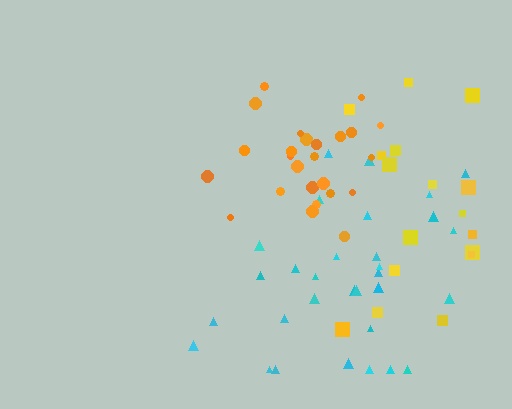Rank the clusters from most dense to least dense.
orange, cyan, yellow.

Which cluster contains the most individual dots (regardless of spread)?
Cyan (31).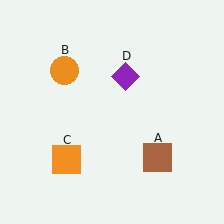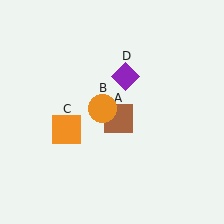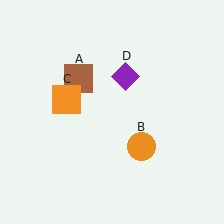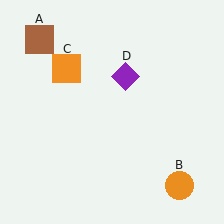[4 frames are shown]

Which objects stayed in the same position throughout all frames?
Purple diamond (object D) remained stationary.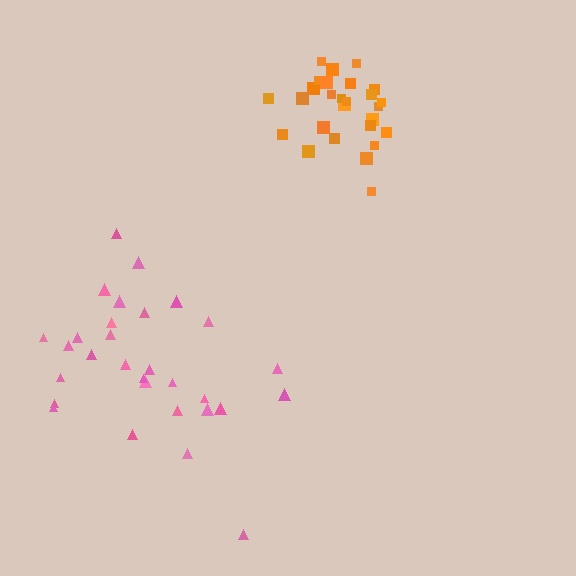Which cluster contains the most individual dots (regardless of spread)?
Pink (30).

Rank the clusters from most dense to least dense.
orange, pink.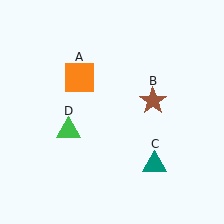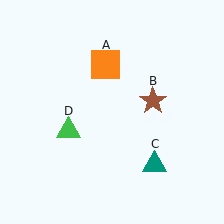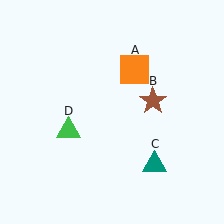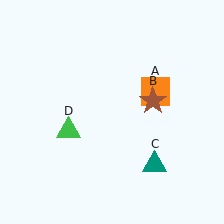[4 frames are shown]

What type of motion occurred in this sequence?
The orange square (object A) rotated clockwise around the center of the scene.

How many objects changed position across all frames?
1 object changed position: orange square (object A).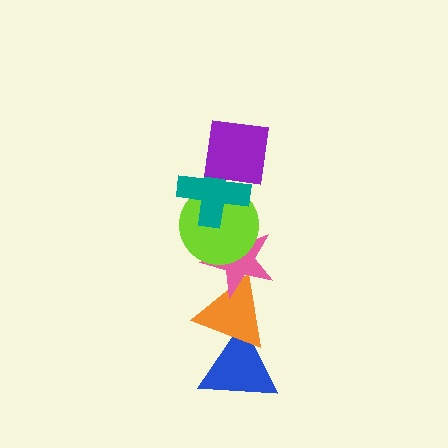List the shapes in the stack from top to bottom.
From top to bottom: the purple square, the teal cross, the lime circle, the pink star, the orange triangle, the blue triangle.